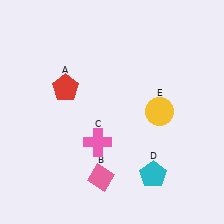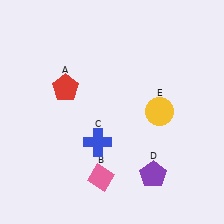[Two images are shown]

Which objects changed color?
C changed from pink to blue. D changed from cyan to purple.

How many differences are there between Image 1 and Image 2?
There are 2 differences between the two images.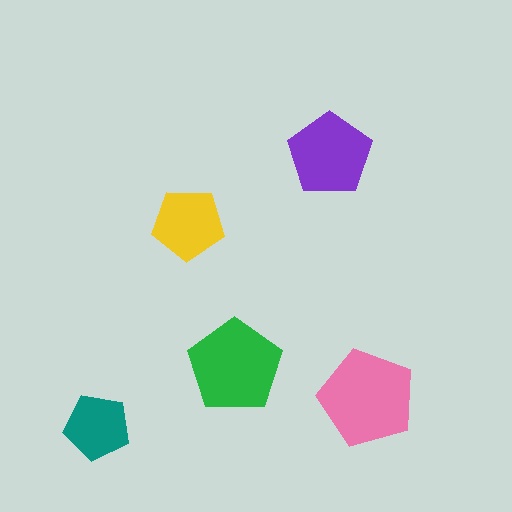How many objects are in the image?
There are 5 objects in the image.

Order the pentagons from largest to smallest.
the pink one, the green one, the purple one, the yellow one, the teal one.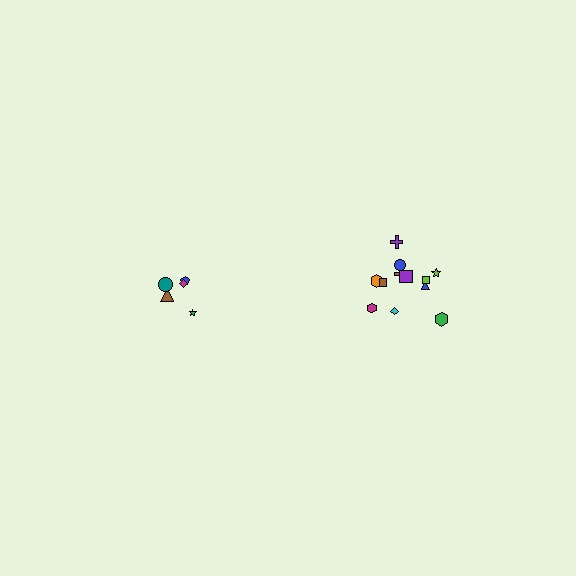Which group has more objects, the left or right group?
The right group.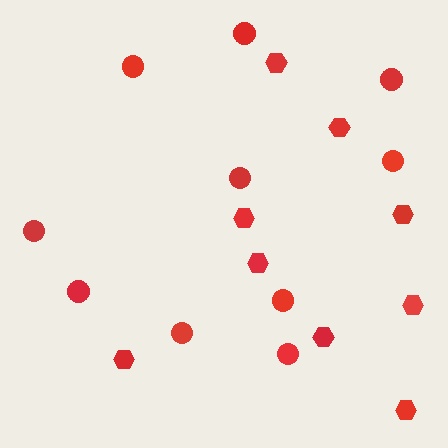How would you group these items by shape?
There are 2 groups: one group of hexagons (9) and one group of circles (10).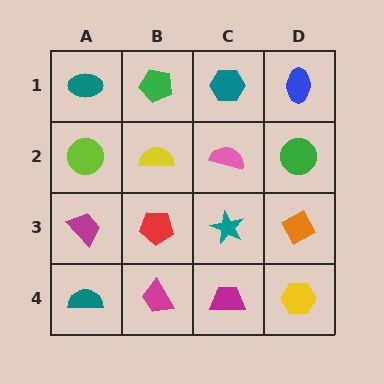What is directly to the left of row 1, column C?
A green pentagon.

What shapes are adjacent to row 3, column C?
A pink semicircle (row 2, column C), a magenta trapezoid (row 4, column C), a red pentagon (row 3, column B), an orange diamond (row 3, column D).